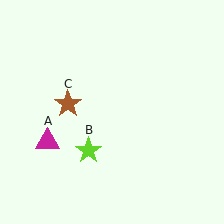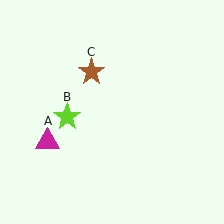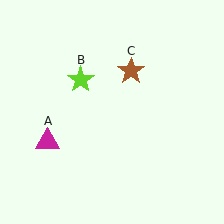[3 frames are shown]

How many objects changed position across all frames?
2 objects changed position: lime star (object B), brown star (object C).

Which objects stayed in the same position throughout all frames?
Magenta triangle (object A) remained stationary.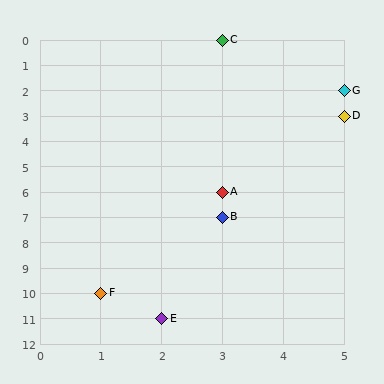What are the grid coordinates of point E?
Point E is at grid coordinates (2, 11).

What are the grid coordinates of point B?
Point B is at grid coordinates (3, 7).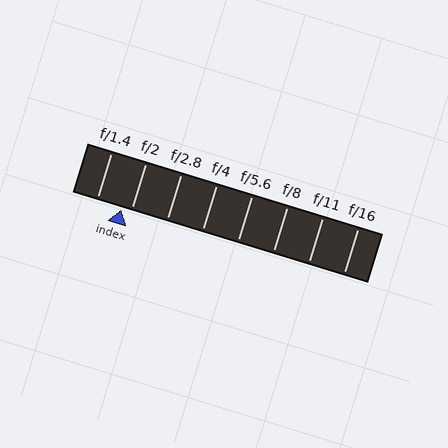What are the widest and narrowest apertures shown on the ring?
The widest aperture shown is f/1.4 and the narrowest is f/16.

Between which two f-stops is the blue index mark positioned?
The index mark is between f/1.4 and f/2.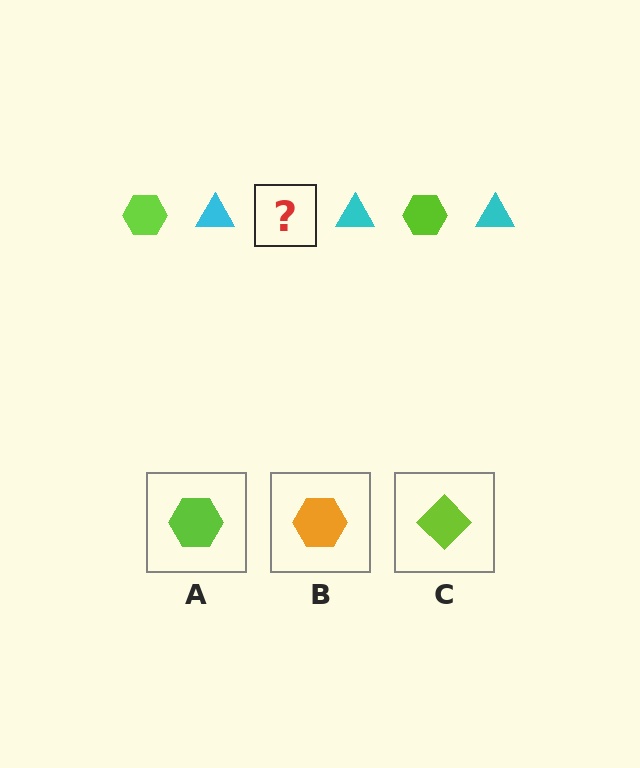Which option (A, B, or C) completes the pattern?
A.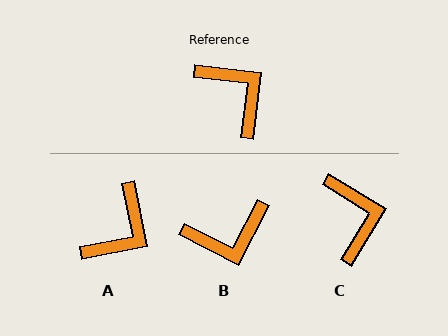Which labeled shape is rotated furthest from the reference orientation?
B, about 110 degrees away.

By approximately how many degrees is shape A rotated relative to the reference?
Approximately 72 degrees clockwise.